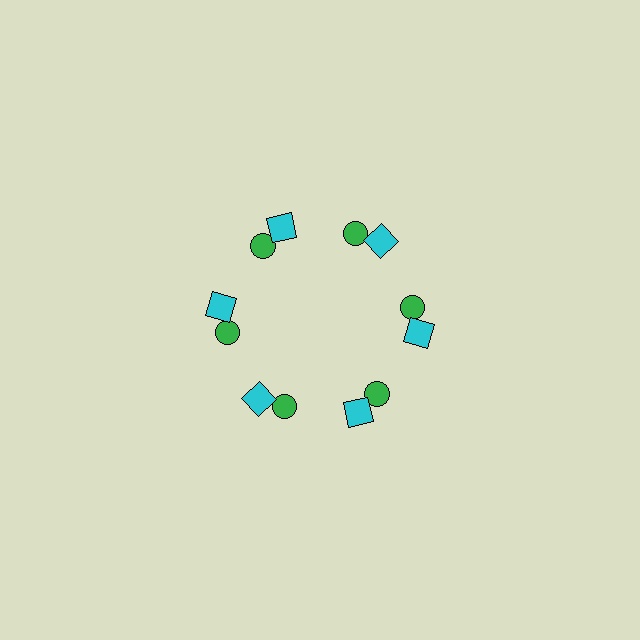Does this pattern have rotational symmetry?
Yes, this pattern has 6-fold rotational symmetry. It looks the same after rotating 60 degrees around the center.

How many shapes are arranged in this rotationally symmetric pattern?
There are 12 shapes, arranged in 6 groups of 2.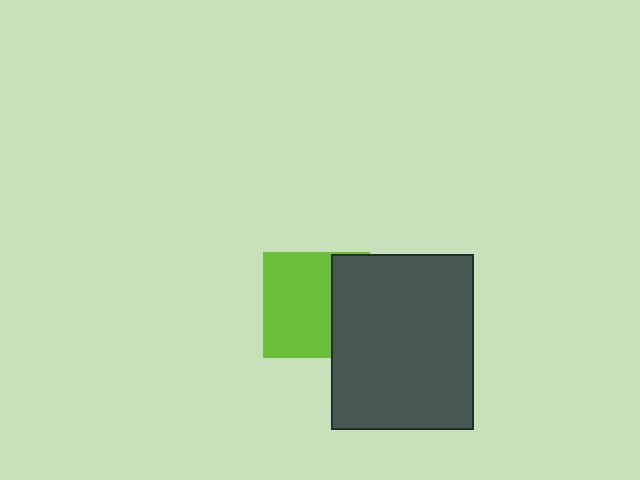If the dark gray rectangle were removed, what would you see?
You would see the complete lime square.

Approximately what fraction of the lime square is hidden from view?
Roughly 35% of the lime square is hidden behind the dark gray rectangle.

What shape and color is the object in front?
The object in front is a dark gray rectangle.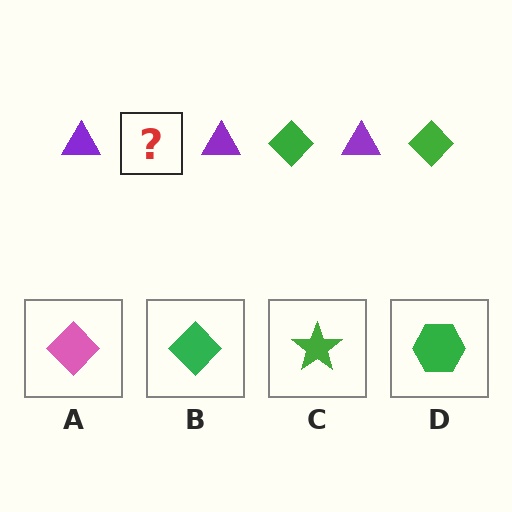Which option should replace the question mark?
Option B.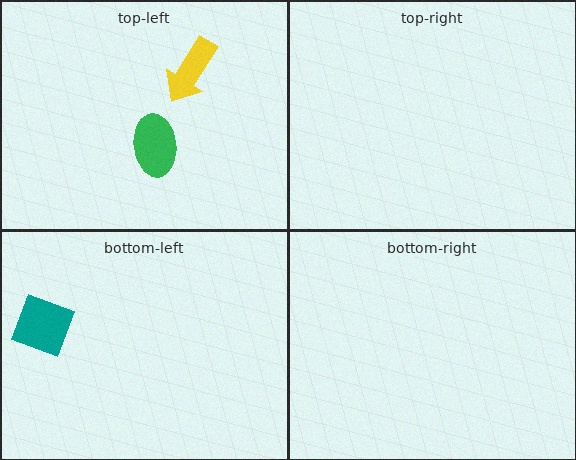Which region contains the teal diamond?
The bottom-left region.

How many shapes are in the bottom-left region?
1.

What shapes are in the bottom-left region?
The teal diamond.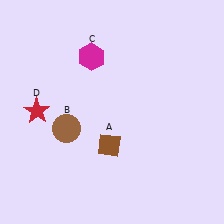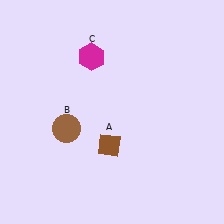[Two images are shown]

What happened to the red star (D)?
The red star (D) was removed in Image 2. It was in the top-left area of Image 1.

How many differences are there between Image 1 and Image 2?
There is 1 difference between the two images.